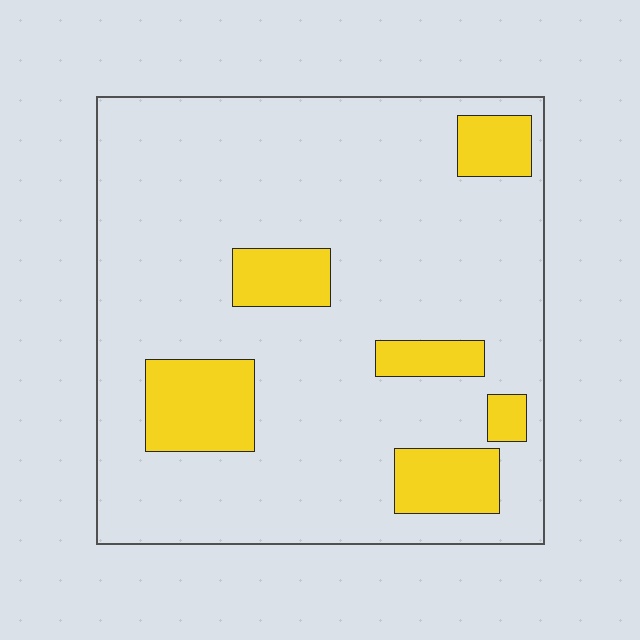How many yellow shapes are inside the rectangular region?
6.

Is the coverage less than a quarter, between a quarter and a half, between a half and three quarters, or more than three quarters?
Less than a quarter.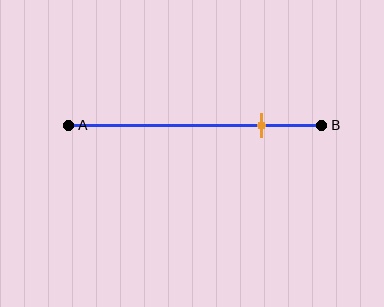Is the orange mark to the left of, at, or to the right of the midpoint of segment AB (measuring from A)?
The orange mark is to the right of the midpoint of segment AB.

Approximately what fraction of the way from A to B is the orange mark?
The orange mark is approximately 75% of the way from A to B.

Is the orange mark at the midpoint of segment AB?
No, the mark is at about 75% from A, not at the 50% midpoint.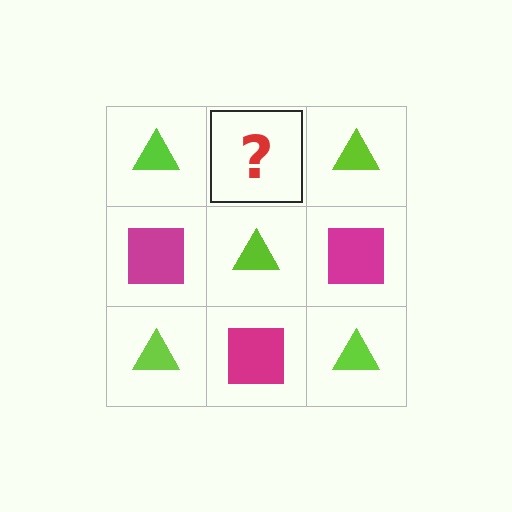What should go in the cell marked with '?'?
The missing cell should contain a magenta square.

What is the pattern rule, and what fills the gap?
The rule is that it alternates lime triangle and magenta square in a checkerboard pattern. The gap should be filled with a magenta square.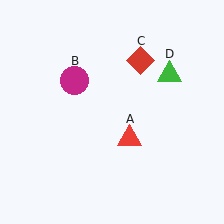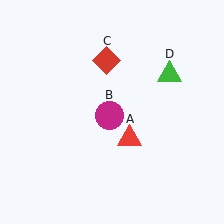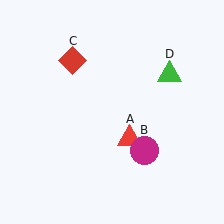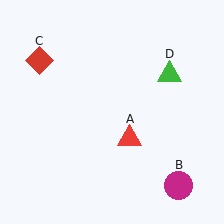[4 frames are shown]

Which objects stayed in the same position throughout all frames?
Red triangle (object A) and green triangle (object D) remained stationary.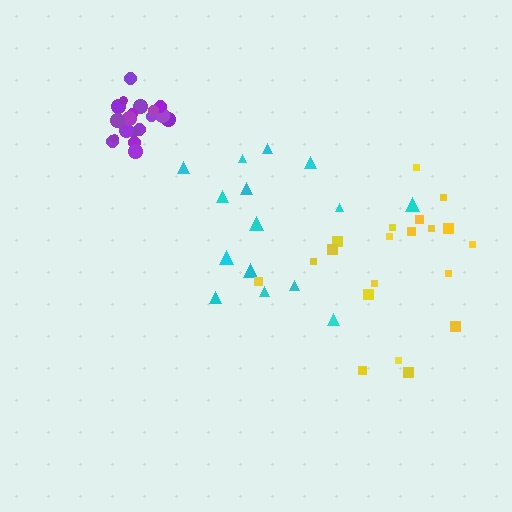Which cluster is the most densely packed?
Purple.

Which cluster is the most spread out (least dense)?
Cyan.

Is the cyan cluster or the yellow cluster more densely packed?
Yellow.